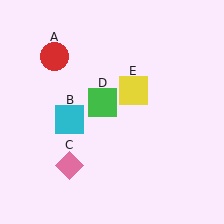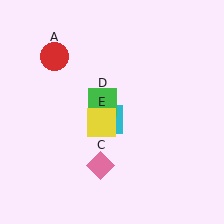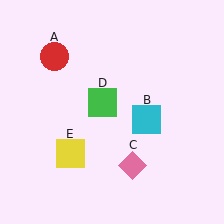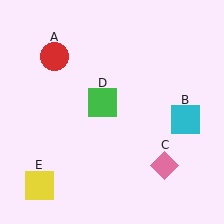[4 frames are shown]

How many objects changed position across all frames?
3 objects changed position: cyan square (object B), pink diamond (object C), yellow square (object E).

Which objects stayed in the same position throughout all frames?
Red circle (object A) and green square (object D) remained stationary.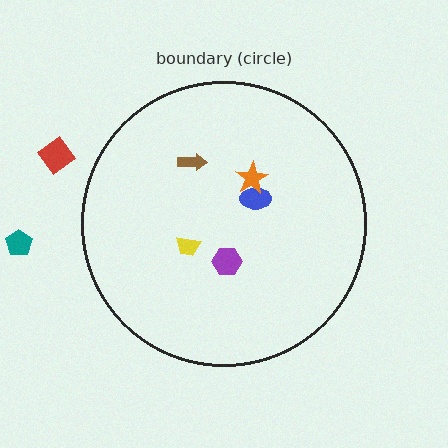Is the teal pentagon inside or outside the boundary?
Outside.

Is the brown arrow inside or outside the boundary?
Inside.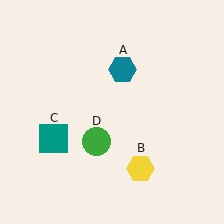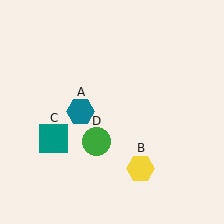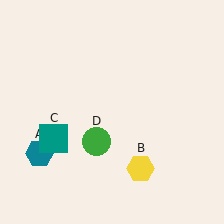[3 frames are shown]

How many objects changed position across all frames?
1 object changed position: teal hexagon (object A).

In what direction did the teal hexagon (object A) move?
The teal hexagon (object A) moved down and to the left.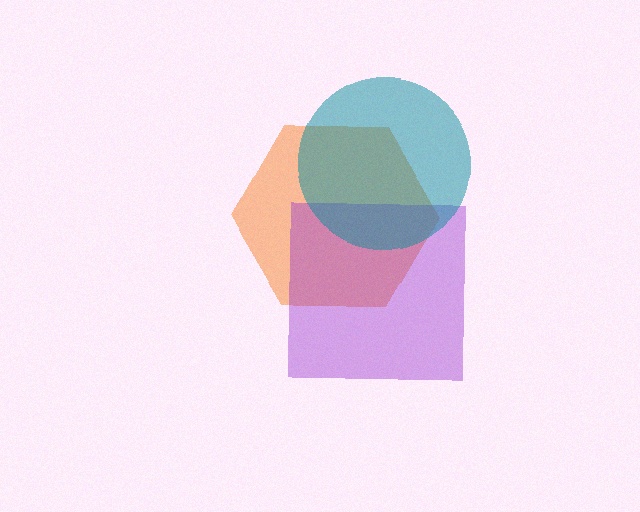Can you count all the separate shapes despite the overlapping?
Yes, there are 3 separate shapes.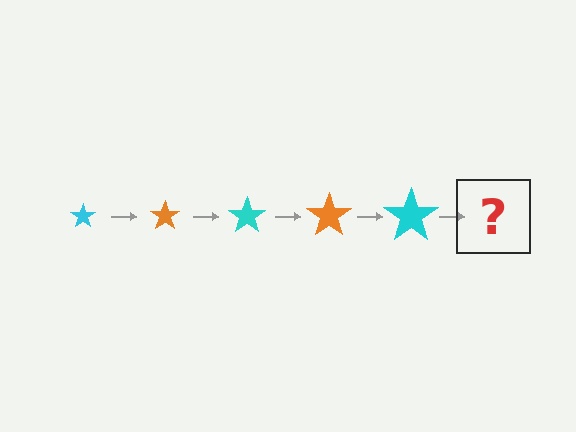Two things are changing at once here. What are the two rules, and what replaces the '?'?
The two rules are that the star grows larger each step and the color cycles through cyan and orange. The '?' should be an orange star, larger than the previous one.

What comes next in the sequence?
The next element should be an orange star, larger than the previous one.